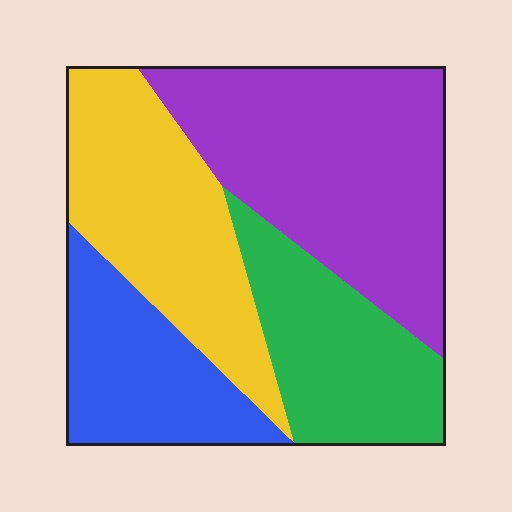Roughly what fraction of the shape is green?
Green takes up about one fifth (1/5) of the shape.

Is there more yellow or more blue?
Yellow.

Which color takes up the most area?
Purple, at roughly 35%.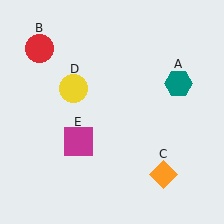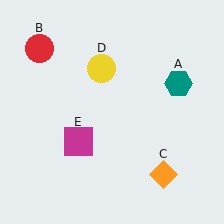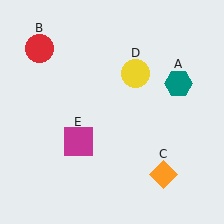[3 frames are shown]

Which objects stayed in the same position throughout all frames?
Teal hexagon (object A) and red circle (object B) and orange diamond (object C) and magenta square (object E) remained stationary.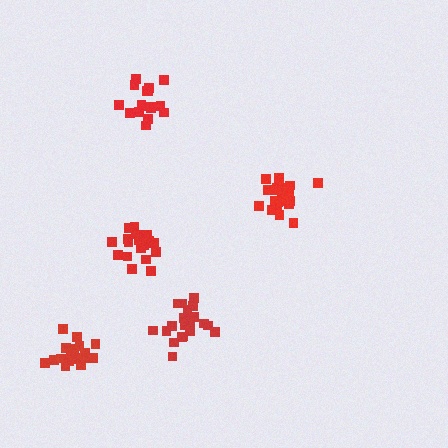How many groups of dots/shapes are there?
There are 5 groups.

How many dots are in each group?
Group 1: 21 dots, Group 2: 18 dots, Group 3: 20 dots, Group 4: 21 dots, Group 5: 19 dots (99 total).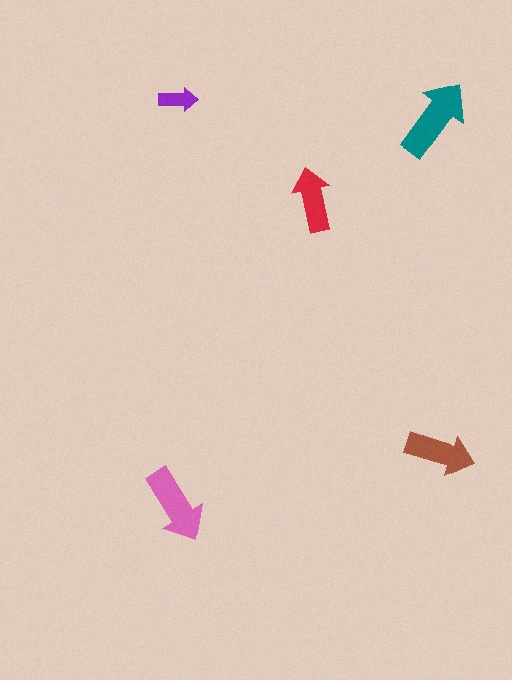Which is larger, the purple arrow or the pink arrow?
The pink one.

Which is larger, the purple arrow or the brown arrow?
The brown one.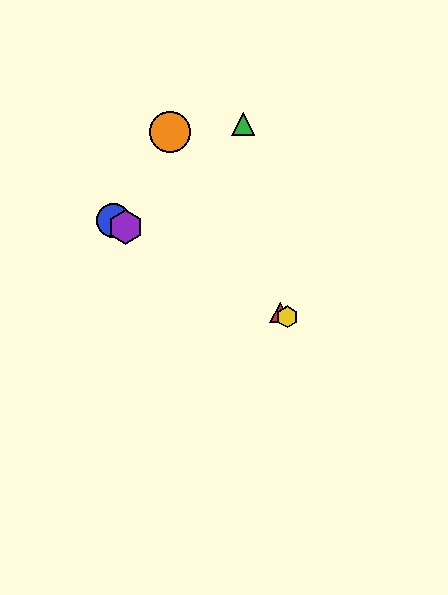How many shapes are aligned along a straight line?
4 shapes (the red triangle, the blue circle, the yellow hexagon, the purple hexagon) are aligned along a straight line.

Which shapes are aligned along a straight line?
The red triangle, the blue circle, the yellow hexagon, the purple hexagon are aligned along a straight line.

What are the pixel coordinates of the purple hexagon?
The purple hexagon is at (126, 227).